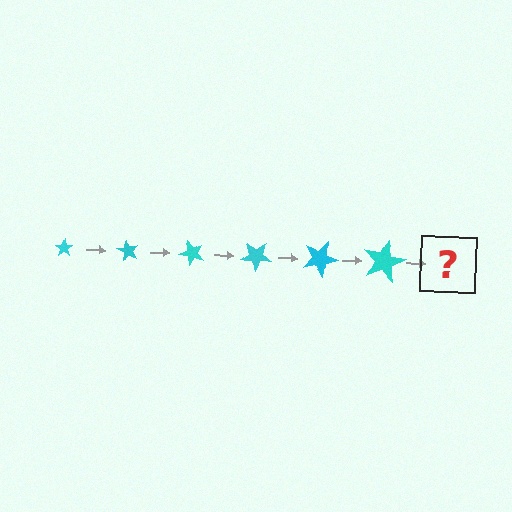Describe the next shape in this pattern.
It should be a star, larger than the previous one and rotated 360 degrees from the start.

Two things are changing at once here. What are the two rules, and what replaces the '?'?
The two rules are that the star grows larger each step and it rotates 60 degrees each step. The '?' should be a star, larger than the previous one and rotated 360 degrees from the start.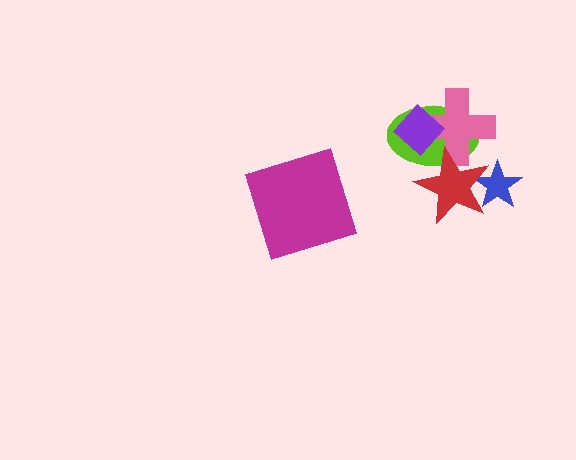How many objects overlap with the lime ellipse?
3 objects overlap with the lime ellipse.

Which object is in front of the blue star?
The red star is in front of the blue star.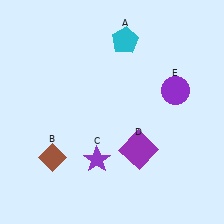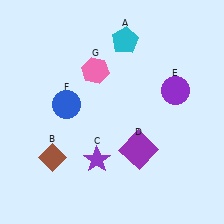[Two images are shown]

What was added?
A blue circle (F), a pink hexagon (G) were added in Image 2.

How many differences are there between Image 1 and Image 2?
There are 2 differences between the two images.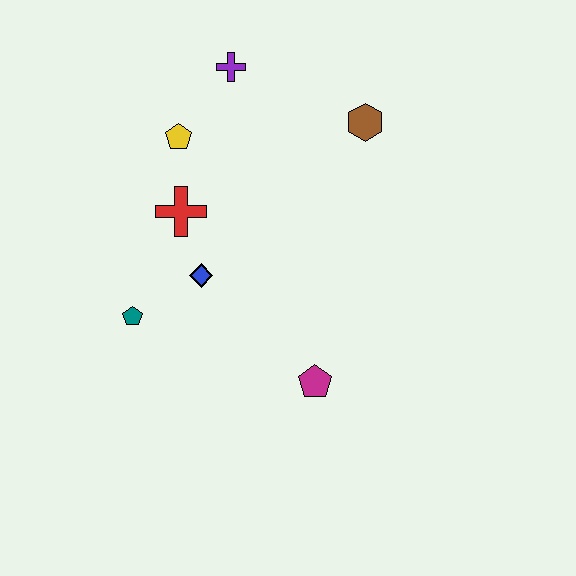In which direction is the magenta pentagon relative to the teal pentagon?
The magenta pentagon is to the right of the teal pentagon.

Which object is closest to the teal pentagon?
The blue diamond is closest to the teal pentagon.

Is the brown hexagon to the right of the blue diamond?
Yes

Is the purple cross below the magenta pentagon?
No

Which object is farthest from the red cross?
The magenta pentagon is farthest from the red cross.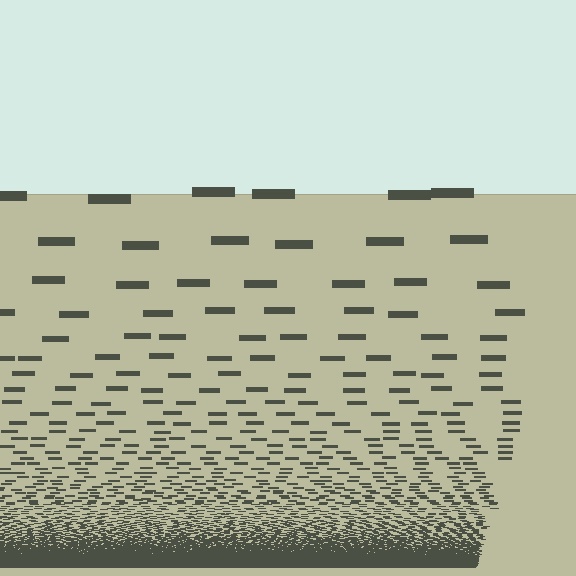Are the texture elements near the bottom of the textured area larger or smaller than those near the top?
Smaller. The gradient is inverted — elements near the bottom are smaller and denser.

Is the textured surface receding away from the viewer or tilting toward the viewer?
The surface appears to tilt toward the viewer. Texture elements get larger and sparser toward the top.